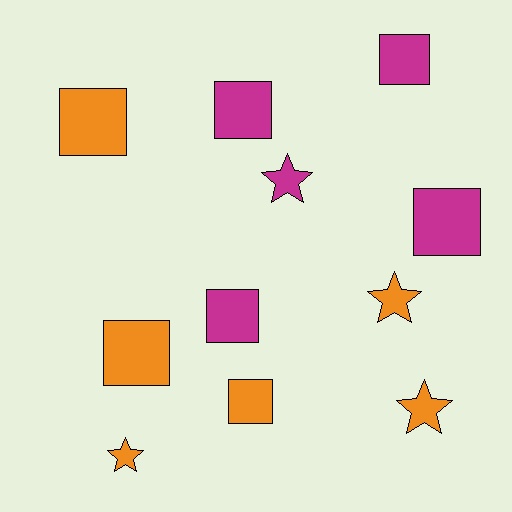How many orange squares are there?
There are 3 orange squares.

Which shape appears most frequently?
Square, with 7 objects.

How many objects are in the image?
There are 11 objects.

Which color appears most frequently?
Orange, with 6 objects.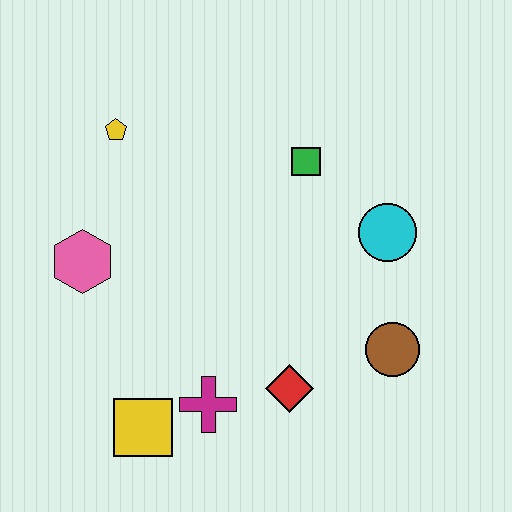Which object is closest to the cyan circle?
The green square is closest to the cyan circle.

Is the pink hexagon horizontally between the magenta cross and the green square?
No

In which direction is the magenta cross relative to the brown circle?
The magenta cross is to the left of the brown circle.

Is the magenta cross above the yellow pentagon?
No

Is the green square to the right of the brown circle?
No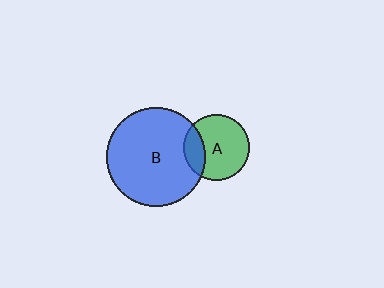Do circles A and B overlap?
Yes.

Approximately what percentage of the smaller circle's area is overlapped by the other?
Approximately 25%.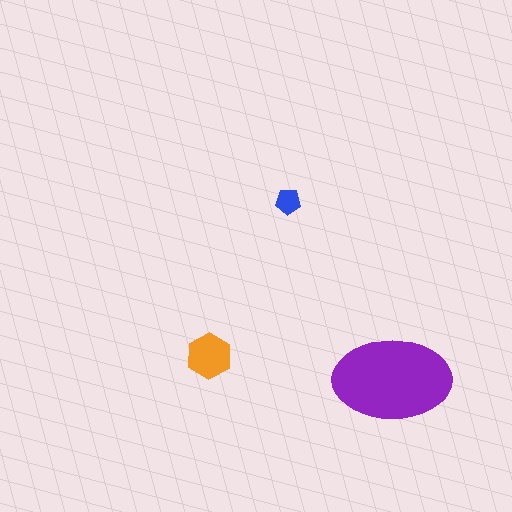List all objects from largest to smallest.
The purple ellipse, the orange hexagon, the blue pentagon.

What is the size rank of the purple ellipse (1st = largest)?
1st.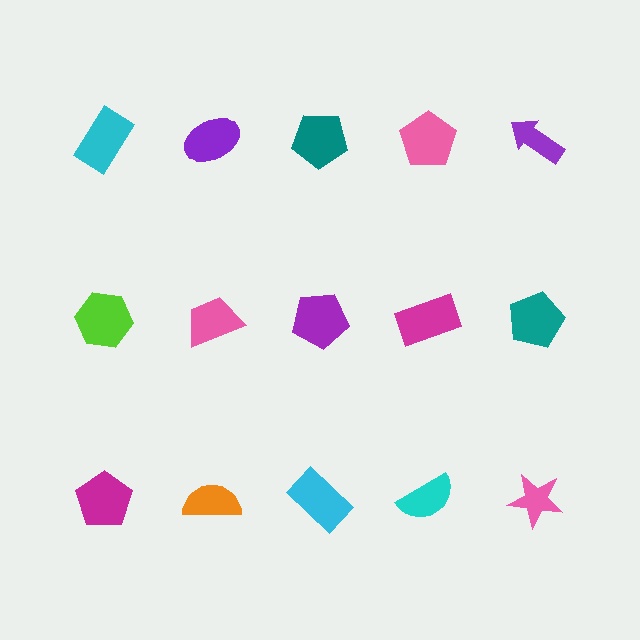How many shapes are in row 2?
5 shapes.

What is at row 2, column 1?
A lime hexagon.